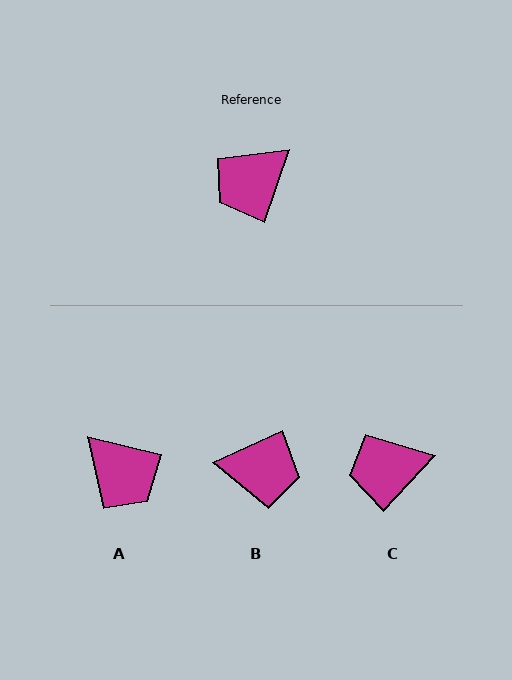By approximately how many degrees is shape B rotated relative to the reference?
Approximately 134 degrees counter-clockwise.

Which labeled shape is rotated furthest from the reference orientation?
B, about 134 degrees away.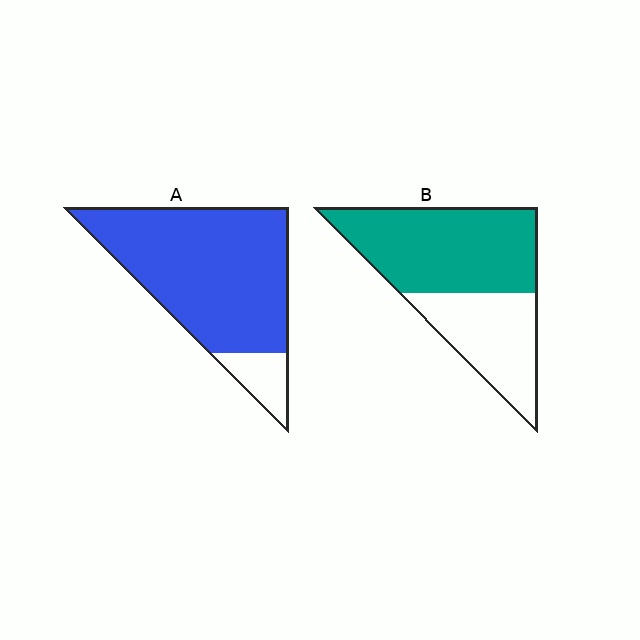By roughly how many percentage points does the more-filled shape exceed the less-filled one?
By roughly 25 percentage points (A over B).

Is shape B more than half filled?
Yes.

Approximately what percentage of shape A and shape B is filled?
A is approximately 85% and B is approximately 60%.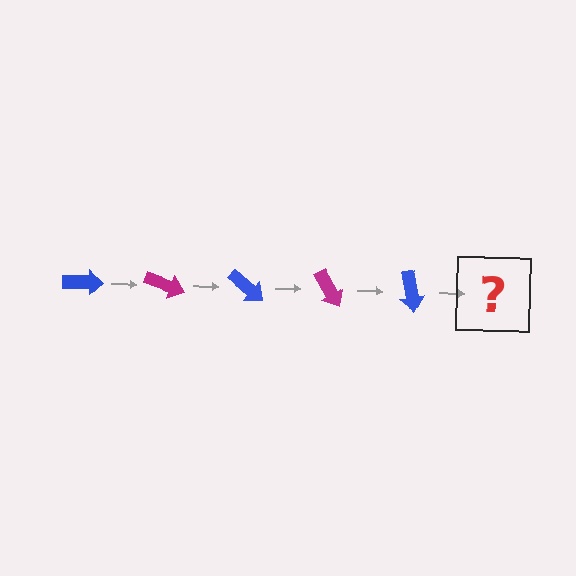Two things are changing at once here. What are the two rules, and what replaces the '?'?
The two rules are that it rotates 20 degrees each step and the color cycles through blue and magenta. The '?' should be a magenta arrow, rotated 100 degrees from the start.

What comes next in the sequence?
The next element should be a magenta arrow, rotated 100 degrees from the start.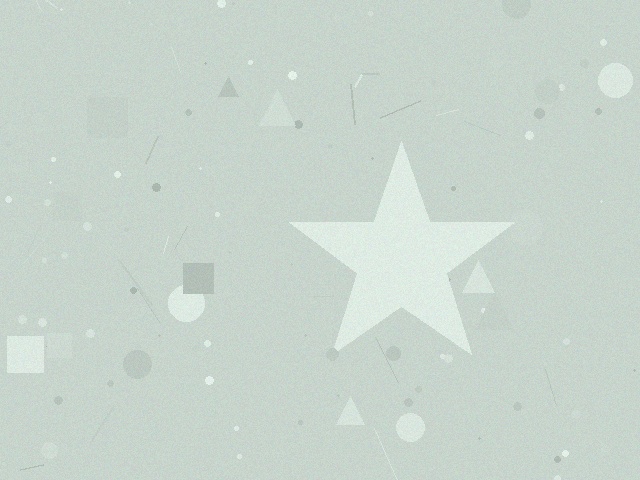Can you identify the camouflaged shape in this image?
The camouflaged shape is a star.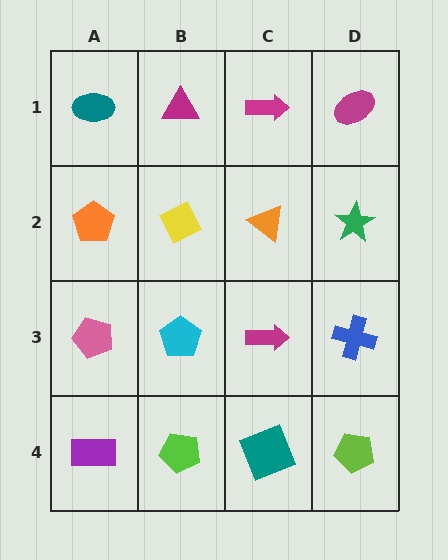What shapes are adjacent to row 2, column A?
A teal ellipse (row 1, column A), a pink pentagon (row 3, column A), a yellow diamond (row 2, column B).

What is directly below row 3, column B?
A lime pentagon.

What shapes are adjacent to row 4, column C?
A magenta arrow (row 3, column C), a lime pentagon (row 4, column B), a lime pentagon (row 4, column D).